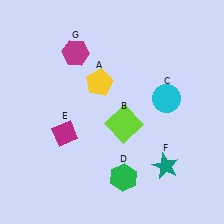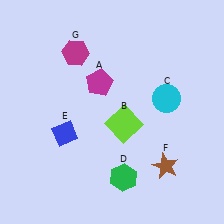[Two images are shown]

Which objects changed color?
A changed from yellow to magenta. E changed from magenta to blue. F changed from teal to brown.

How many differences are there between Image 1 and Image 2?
There are 3 differences between the two images.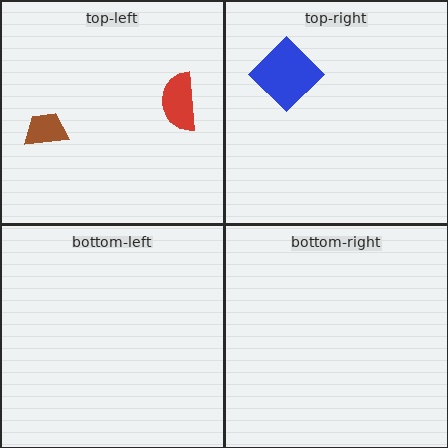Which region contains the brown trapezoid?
The top-left region.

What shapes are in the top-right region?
The blue diamond.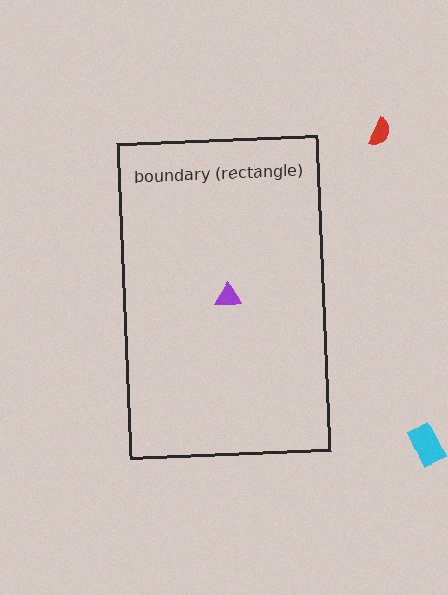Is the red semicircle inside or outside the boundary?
Outside.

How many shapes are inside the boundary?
1 inside, 2 outside.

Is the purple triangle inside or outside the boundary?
Inside.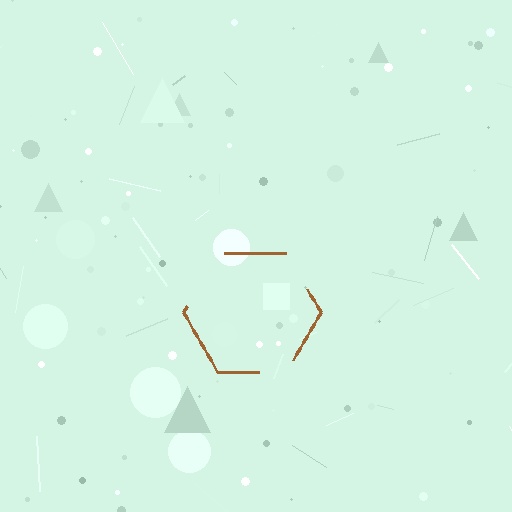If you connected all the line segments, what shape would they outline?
They would outline a hexagon.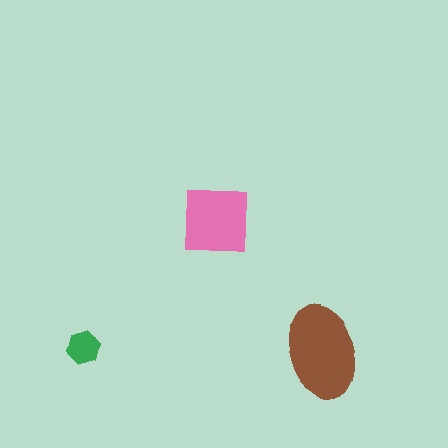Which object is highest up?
The pink square is topmost.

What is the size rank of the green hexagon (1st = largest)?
3rd.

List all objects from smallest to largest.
The green hexagon, the pink square, the brown ellipse.